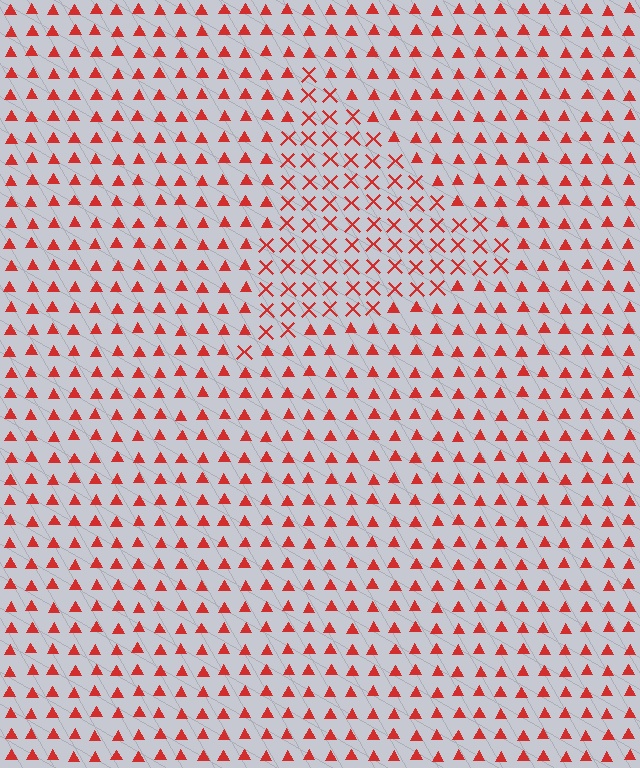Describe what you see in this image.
The image is filled with small red elements arranged in a uniform grid. A triangle-shaped region contains X marks, while the surrounding area contains triangles. The boundary is defined purely by the change in element shape.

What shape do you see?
I see a triangle.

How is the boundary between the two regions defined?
The boundary is defined by a change in element shape: X marks inside vs. triangles outside. All elements share the same color and spacing.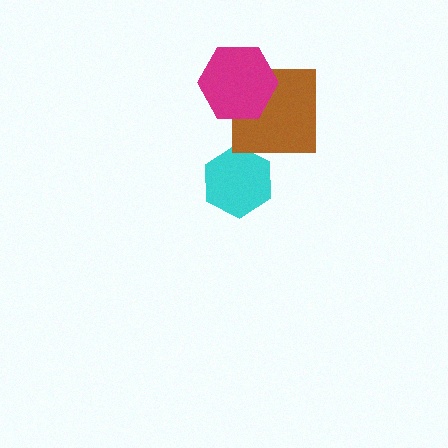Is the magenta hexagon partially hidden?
No, no other shape covers it.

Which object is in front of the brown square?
The magenta hexagon is in front of the brown square.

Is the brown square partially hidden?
Yes, it is partially covered by another shape.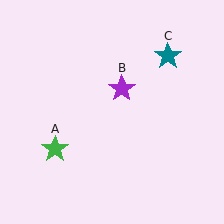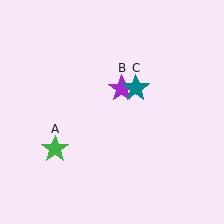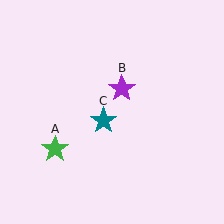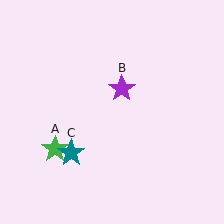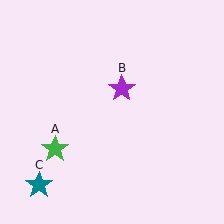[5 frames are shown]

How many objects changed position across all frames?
1 object changed position: teal star (object C).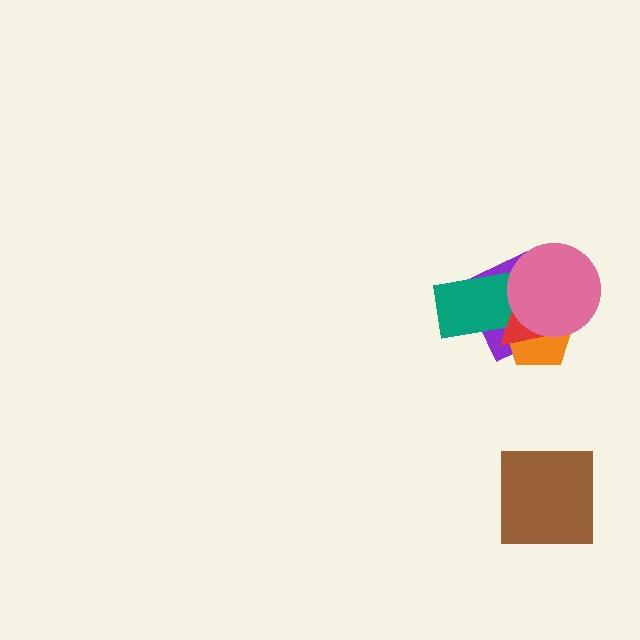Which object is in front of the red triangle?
The pink circle is in front of the red triangle.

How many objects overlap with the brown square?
0 objects overlap with the brown square.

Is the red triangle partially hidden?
Yes, it is partially covered by another shape.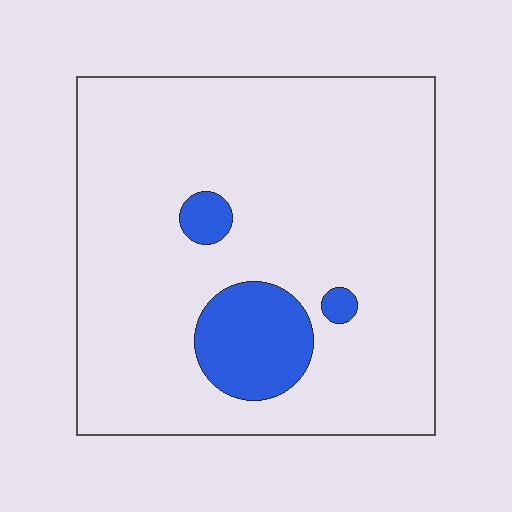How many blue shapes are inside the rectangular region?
3.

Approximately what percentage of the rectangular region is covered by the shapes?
Approximately 10%.